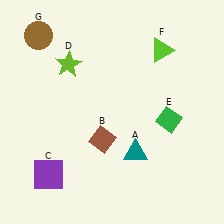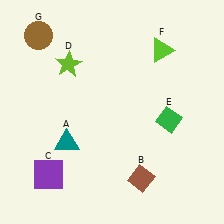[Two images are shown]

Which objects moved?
The objects that moved are: the teal triangle (A), the brown diamond (B).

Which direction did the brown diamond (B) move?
The brown diamond (B) moved down.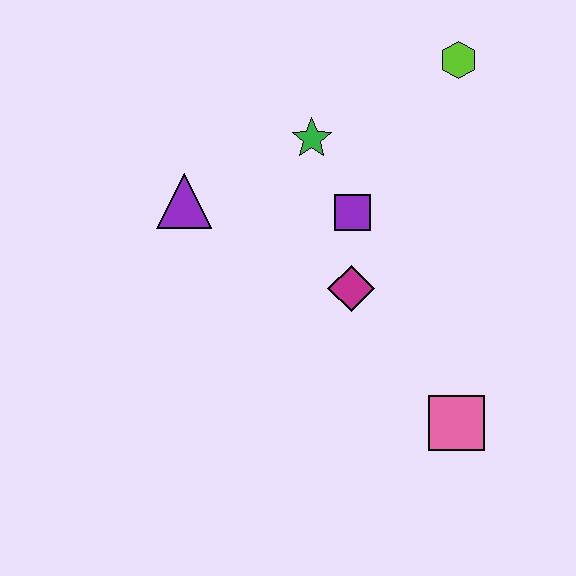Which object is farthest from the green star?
The pink square is farthest from the green star.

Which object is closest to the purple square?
The magenta diamond is closest to the purple square.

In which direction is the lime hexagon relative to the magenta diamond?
The lime hexagon is above the magenta diamond.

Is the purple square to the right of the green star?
Yes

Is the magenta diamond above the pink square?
Yes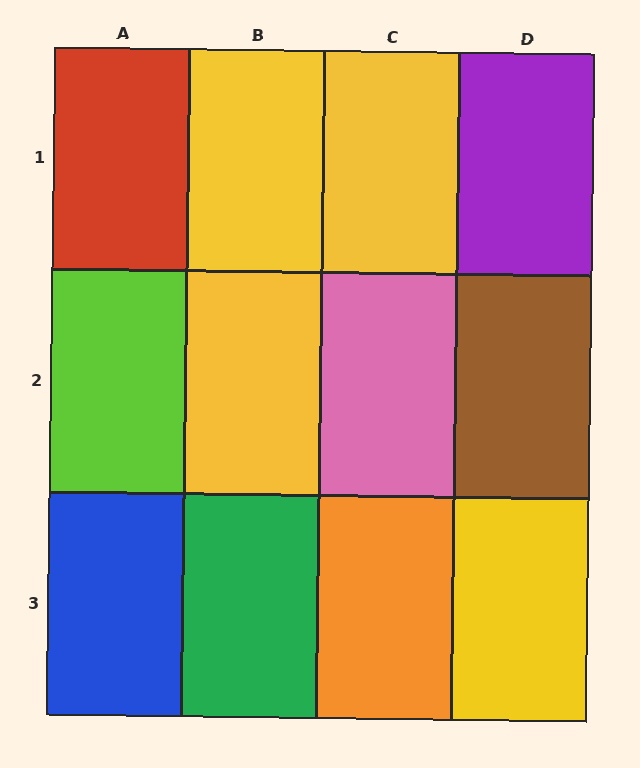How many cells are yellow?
4 cells are yellow.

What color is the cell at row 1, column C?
Yellow.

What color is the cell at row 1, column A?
Red.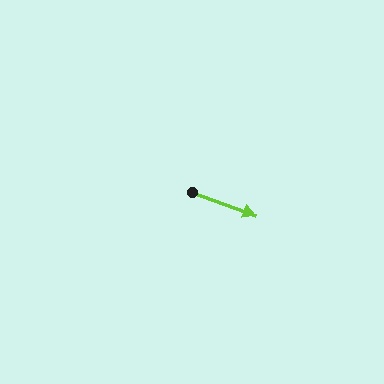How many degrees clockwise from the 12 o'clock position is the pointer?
Approximately 110 degrees.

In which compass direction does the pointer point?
East.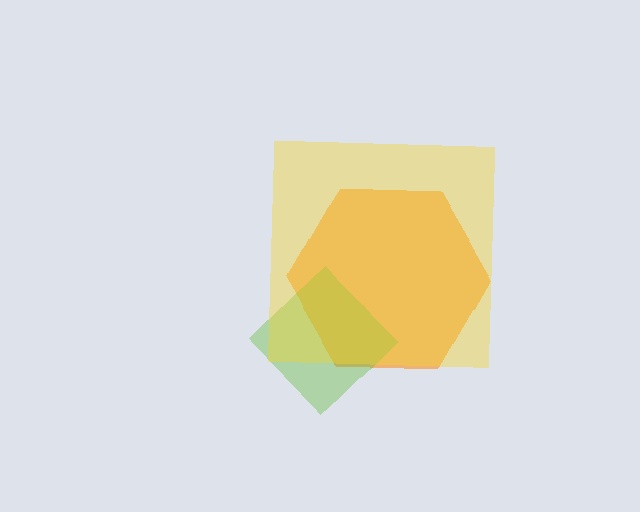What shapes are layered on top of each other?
The layered shapes are: an orange hexagon, a lime diamond, a yellow square.